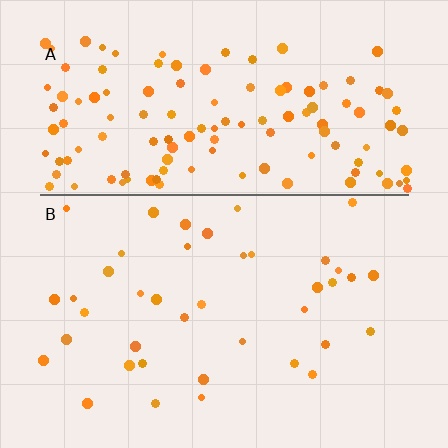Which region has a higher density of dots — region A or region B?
A (the top).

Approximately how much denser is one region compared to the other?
Approximately 3.3× — region A over region B.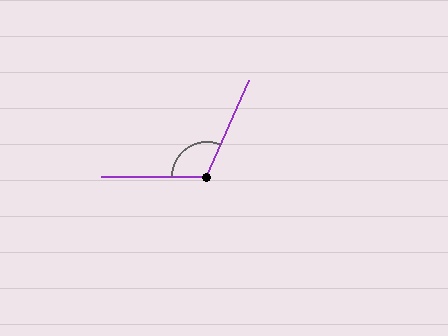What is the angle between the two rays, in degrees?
Approximately 114 degrees.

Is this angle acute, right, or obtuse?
It is obtuse.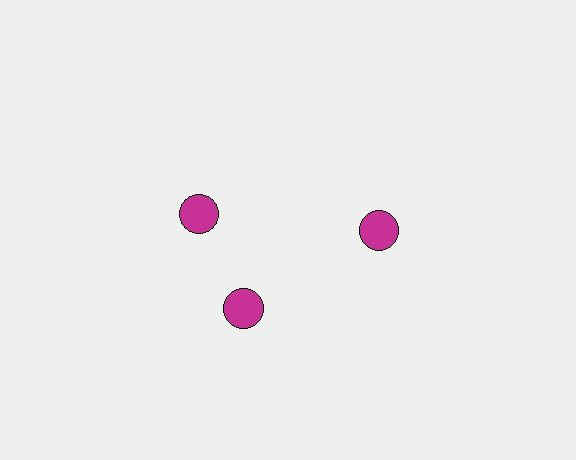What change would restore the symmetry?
The symmetry would be restored by rotating it back into even spacing with its neighbors so that all 3 circles sit at equal angles and equal distance from the center.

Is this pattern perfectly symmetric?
No. The 3 magenta circles are arranged in a ring, but one element near the 11 o'clock position is rotated out of alignment along the ring, breaking the 3-fold rotational symmetry.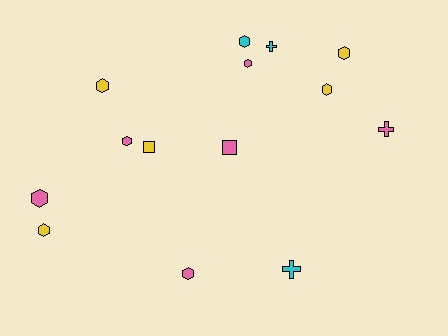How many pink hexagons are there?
There are 4 pink hexagons.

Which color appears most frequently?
Pink, with 6 objects.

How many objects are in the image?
There are 14 objects.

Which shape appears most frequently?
Hexagon, with 9 objects.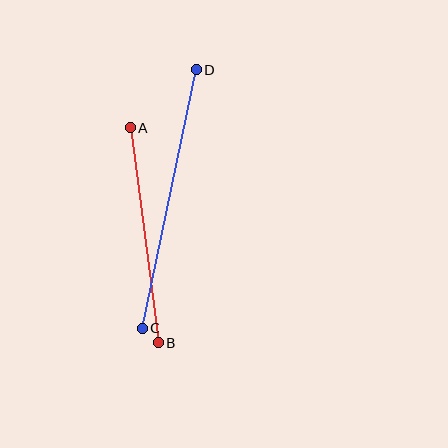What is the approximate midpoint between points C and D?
The midpoint is at approximately (169, 199) pixels.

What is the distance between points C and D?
The distance is approximately 264 pixels.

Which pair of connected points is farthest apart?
Points C and D are farthest apart.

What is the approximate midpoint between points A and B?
The midpoint is at approximately (144, 235) pixels.